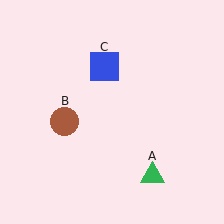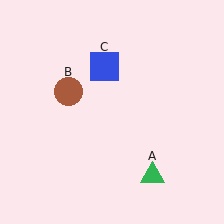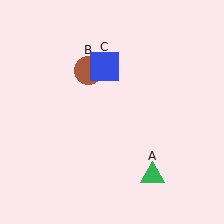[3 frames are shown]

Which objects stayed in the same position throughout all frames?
Green triangle (object A) and blue square (object C) remained stationary.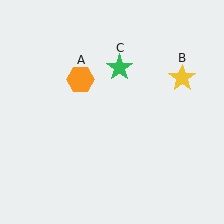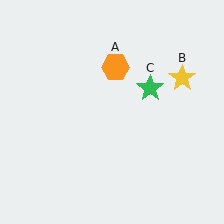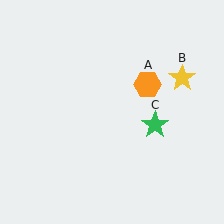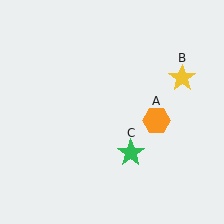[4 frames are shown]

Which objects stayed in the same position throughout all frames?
Yellow star (object B) remained stationary.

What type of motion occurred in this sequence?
The orange hexagon (object A), green star (object C) rotated clockwise around the center of the scene.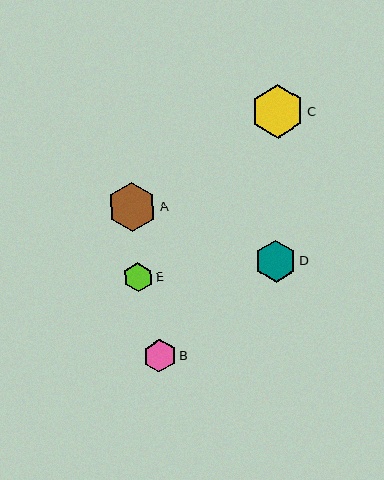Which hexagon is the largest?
Hexagon C is the largest with a size of approximately 53 pixels.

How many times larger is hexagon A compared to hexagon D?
Hexagon A is approximately 1.2 times the size of hexagon D.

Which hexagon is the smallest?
Hexagon E is the smallest with a size of approximately 29 pixels.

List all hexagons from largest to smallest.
From largest to smallest: C, A, D, B, E.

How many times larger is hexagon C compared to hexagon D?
Hexagon C is approximately 1.3 times the size of hexagon D.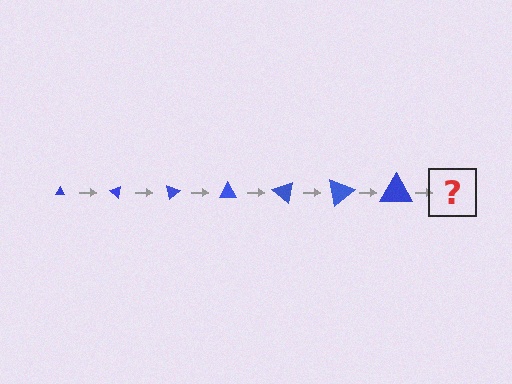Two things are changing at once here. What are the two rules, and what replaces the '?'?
The two rules are that the triangle grows larger each step and it rotates 40 degrees each step. The '?' should be a triangle, larger than the previous one and rotated 280 degrees from the start.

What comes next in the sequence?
The next element should be a triangle, larger than the previous one and rotated 280 degrees from the start.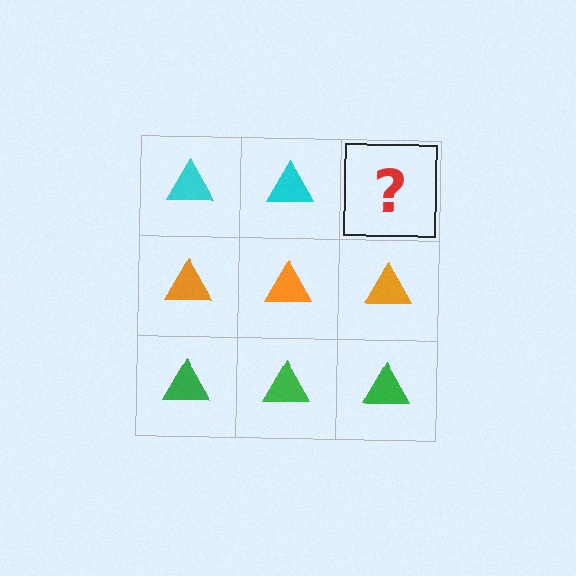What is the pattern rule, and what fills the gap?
The rule is that each row has a consistent color. The gap should be filled with a cyan triangle.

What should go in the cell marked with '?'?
The missing cell should contain a cyan triangle.